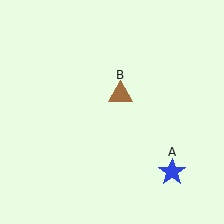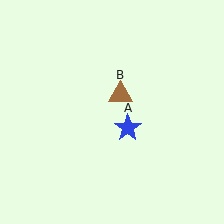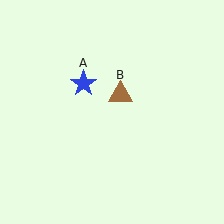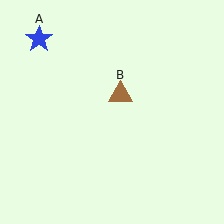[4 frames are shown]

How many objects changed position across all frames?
1 object changed position: blue star (object A).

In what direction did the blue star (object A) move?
The blue star (object A) moved up and to the left.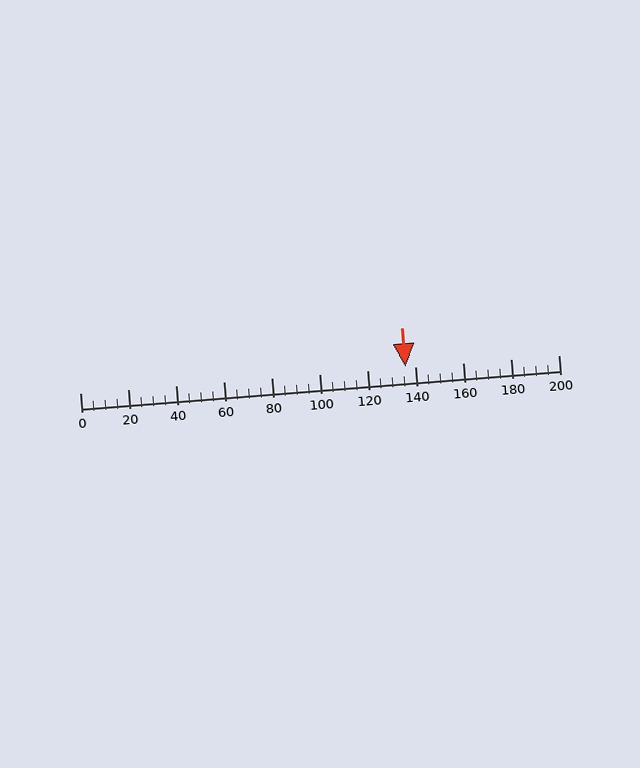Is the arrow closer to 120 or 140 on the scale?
The arrow is closer to 140.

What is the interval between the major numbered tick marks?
The major tick marks are spaced 20 units apart.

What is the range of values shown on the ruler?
The ruler shows values from 0 to 200.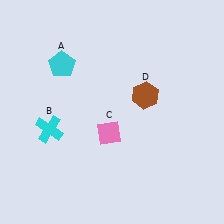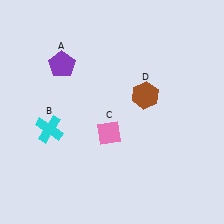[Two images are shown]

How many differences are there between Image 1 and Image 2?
There is 1 difference between the two images.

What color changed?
The pentagon (A) changed from cyan in Image 1 to purple in Image 2.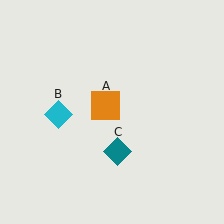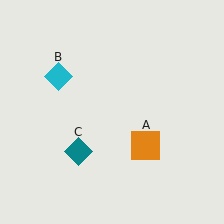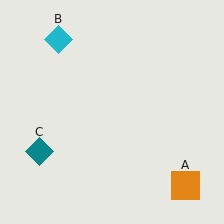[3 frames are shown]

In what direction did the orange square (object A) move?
The orange square (object A) moved down and to the right.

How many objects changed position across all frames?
3 objects changed position: orange square (object A), cyan diamond (object B), teal diamond (object C).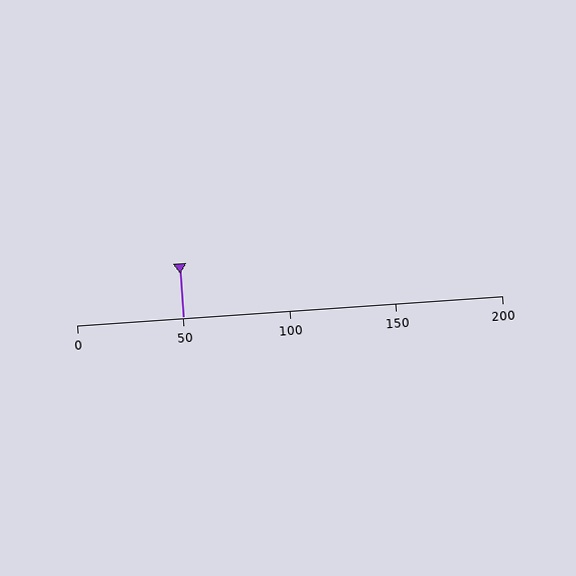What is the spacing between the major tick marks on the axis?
The major ticks are spaced 50 apart.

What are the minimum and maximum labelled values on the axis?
The axis runs from 0 to 200.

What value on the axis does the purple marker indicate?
The marker indicates approximately 50.